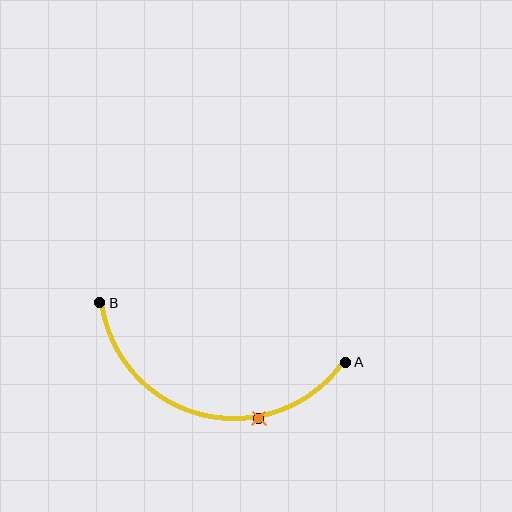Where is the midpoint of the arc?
The arc midpoint is the point on the curve farthest from the straight line joining A and B. It sits below that line.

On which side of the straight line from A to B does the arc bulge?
The arc bulges below the straight line connecting A and B.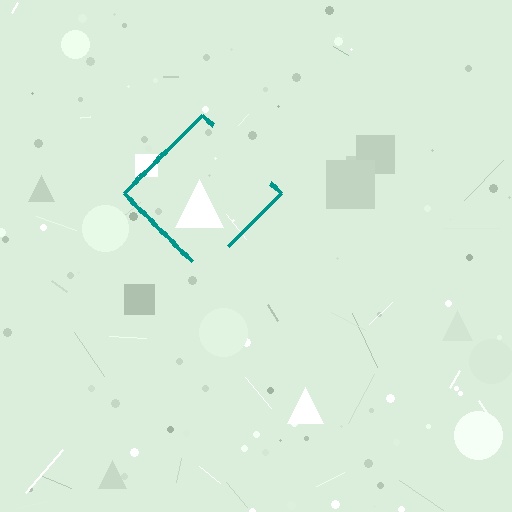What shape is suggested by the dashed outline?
The dashed outline suggests a diamond.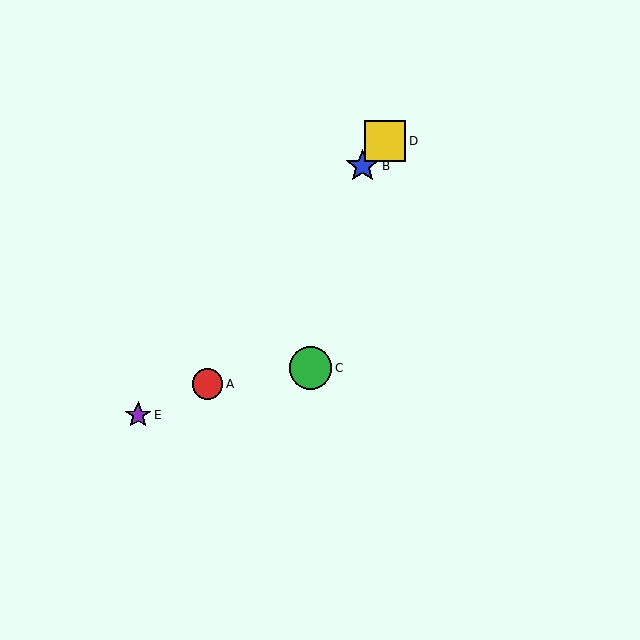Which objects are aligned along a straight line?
Objects B, D, E are aligned along a straight line.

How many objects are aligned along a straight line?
3 objects (B, D, E) are aligned along a straight line.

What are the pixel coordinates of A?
Object A is at (207, 384).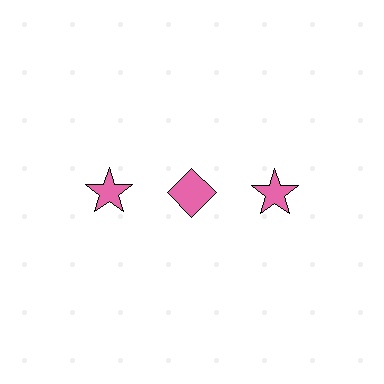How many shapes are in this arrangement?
There are 3 shapes arranged in a grid pattern.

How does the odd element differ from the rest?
It has a different shape: diamond instead of star.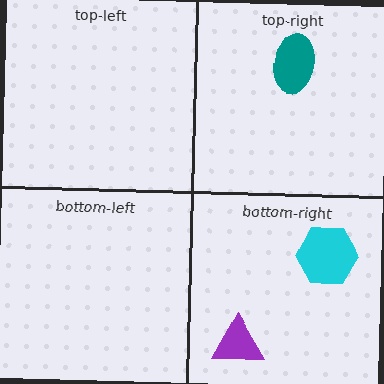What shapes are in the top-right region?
The teal ellipse.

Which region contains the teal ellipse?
The top-right region.